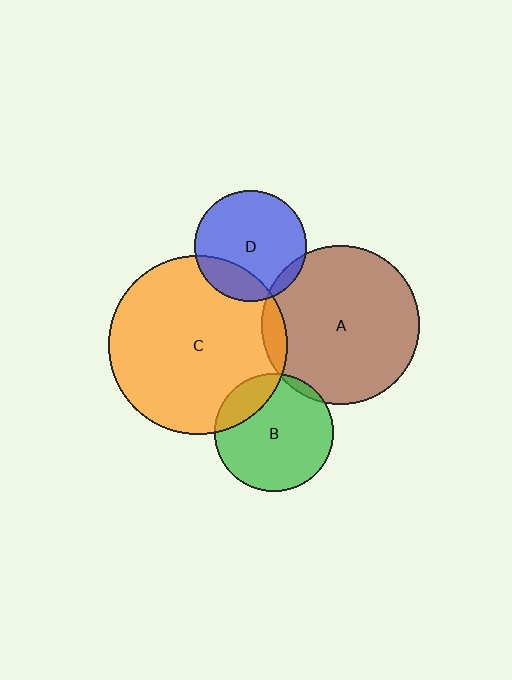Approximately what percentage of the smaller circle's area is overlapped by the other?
Approximately 20%.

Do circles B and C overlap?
Yes.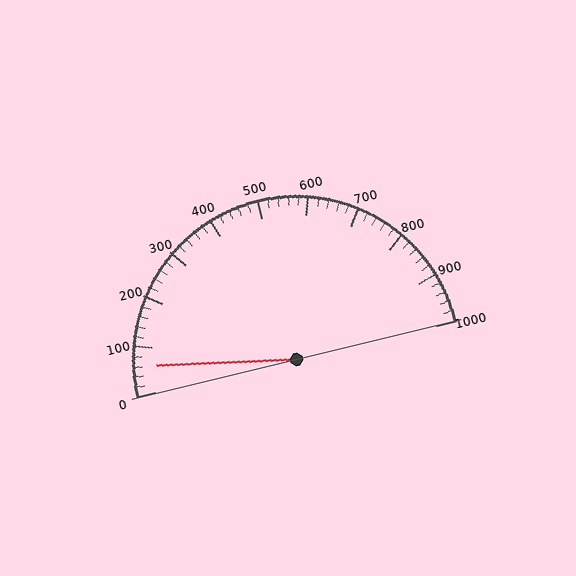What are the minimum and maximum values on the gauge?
The gauge ranges from 0 to 1000.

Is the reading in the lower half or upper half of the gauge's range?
The reading is in the lower half of the range (0 to 1000).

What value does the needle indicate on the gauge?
The needle indicates approximately 60.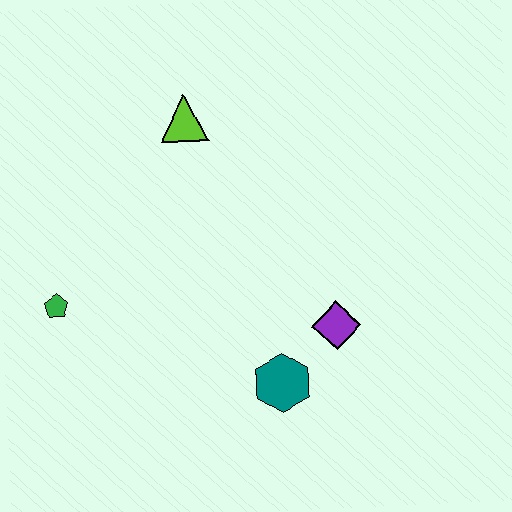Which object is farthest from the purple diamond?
The green pentagon is farthest from the purple diamond.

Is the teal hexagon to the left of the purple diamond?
Yes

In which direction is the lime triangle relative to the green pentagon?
The lime triangle is above the green pentagon.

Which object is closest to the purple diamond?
The teal hexagon is closest to the purple diamond.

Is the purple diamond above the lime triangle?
No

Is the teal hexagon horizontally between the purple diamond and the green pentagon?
Yes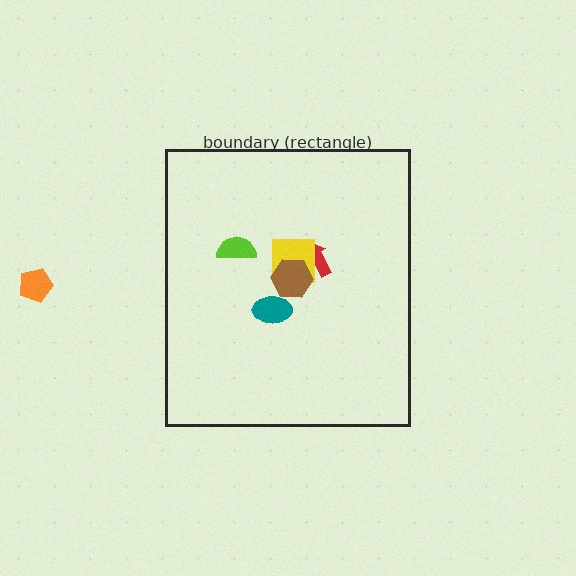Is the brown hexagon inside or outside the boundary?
Inside.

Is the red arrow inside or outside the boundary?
Inside.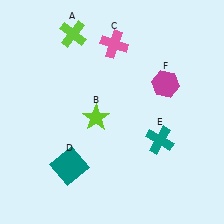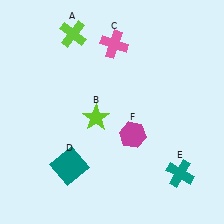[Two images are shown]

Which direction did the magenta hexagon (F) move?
The magenta hexagon (F) moved down.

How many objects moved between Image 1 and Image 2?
2 objects moved between the two images.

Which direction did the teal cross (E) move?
The teal cross (E) moved down.